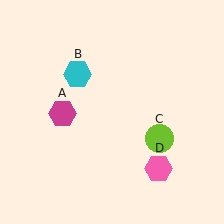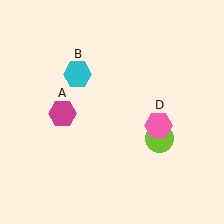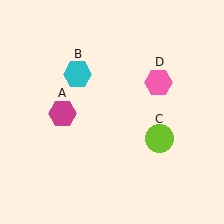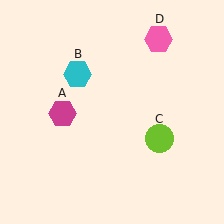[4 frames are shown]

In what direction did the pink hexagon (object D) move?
The pink hexagon (object D) moved up.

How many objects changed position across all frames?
1 object changed position: pink hexagon (object D).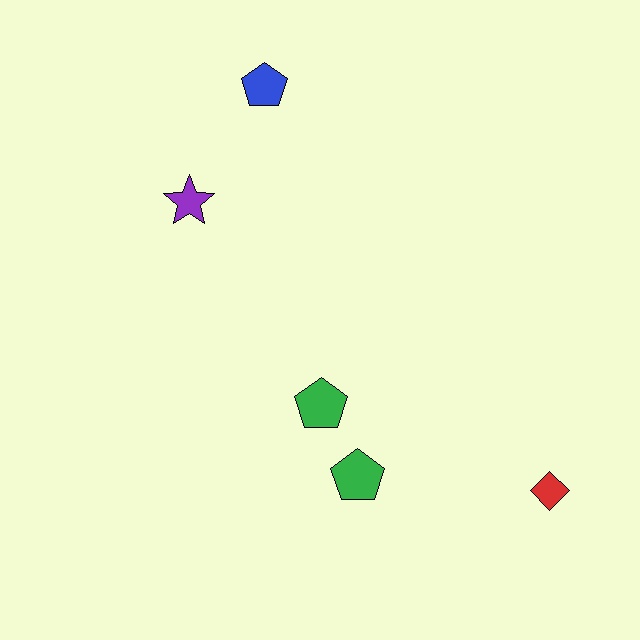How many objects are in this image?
There are 5 objects.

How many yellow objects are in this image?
There are no yellow objects.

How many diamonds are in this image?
There is 1 diamond.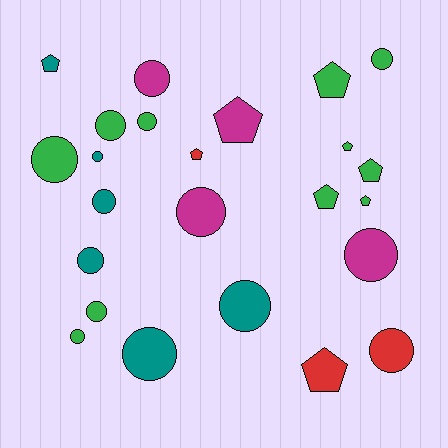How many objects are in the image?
There are 24 objects.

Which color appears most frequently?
Green, with 11 objects.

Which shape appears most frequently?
Circle, with 15 objects.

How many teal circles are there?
There are 5 teal circles.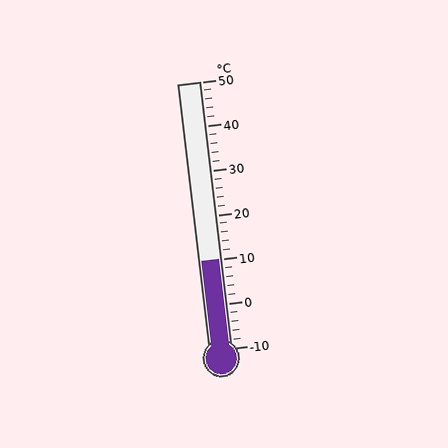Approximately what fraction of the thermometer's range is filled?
The thermometer is filled to approximately 35% of its range.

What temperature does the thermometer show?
The thermometer shows approximately 10°C.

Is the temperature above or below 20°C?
The temperature is below 20°C.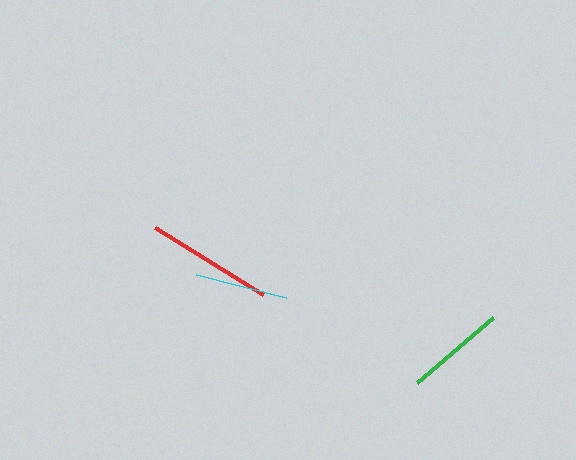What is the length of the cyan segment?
The cyan segment is approximately 93 pixels long.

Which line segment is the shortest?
The cyan line is the shortest at approximately 93 pixels.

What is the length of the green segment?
The green segment is approximately 100 pixels long.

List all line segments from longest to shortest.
From longest to shortest: red, green, cyan.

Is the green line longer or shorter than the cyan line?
The green line is longer than the cyan line.